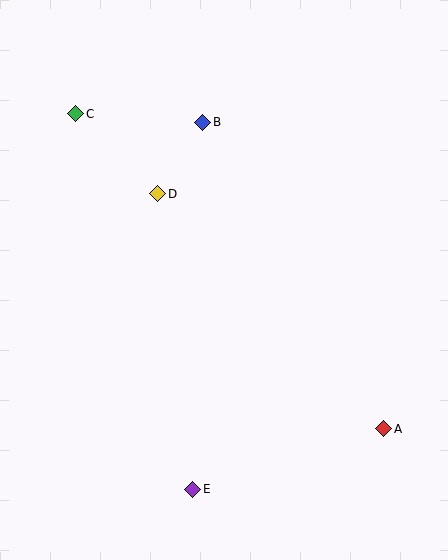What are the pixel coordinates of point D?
Point D is at (158, 194).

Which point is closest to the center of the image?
Point D at (158, 194) is closest to the center.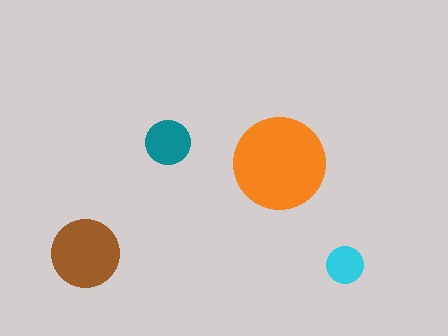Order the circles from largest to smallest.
the orange one, the brown one, the teal one, the cyan one.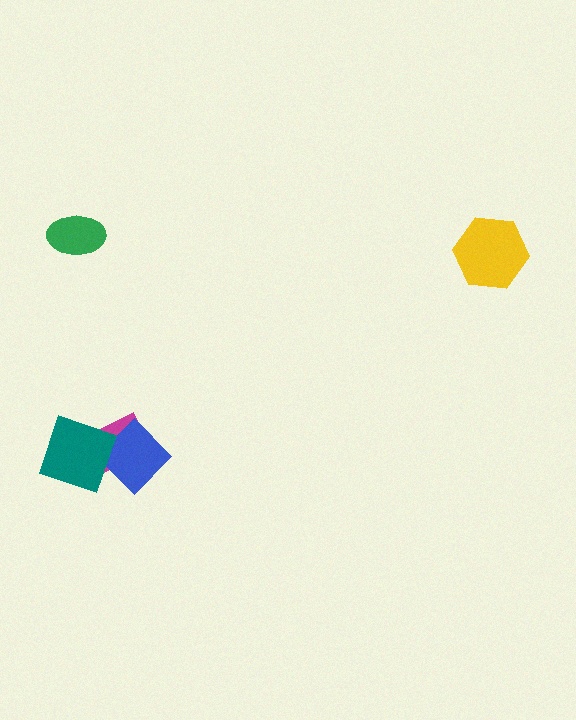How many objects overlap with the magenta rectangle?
2 objects overlap with the magenta rectangle.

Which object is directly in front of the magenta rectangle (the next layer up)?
The blue diamond is directly in front of the magenta rectangle.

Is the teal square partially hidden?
No, no other shape covers it.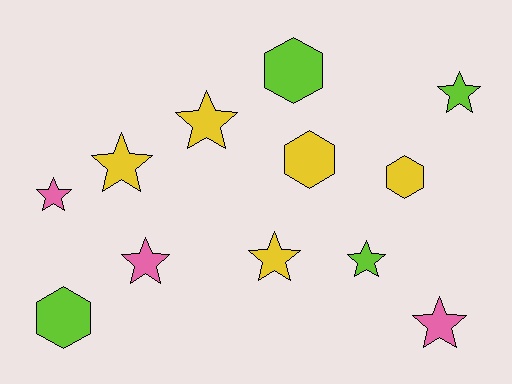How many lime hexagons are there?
There are 2 lime hexagons.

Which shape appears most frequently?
Star, with 8 objects.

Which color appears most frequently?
Yellow, with 5 objects.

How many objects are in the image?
There are 12 objects.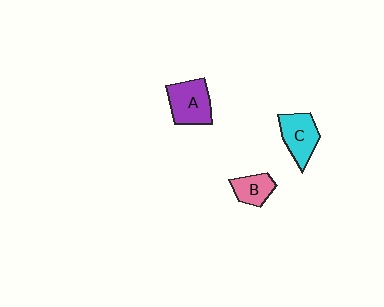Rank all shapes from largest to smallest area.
From largest to smallest: A (purple), C (cyan), B (pink).